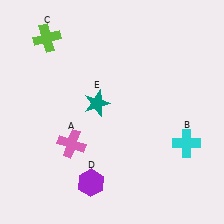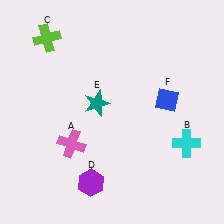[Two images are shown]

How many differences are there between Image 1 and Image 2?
There is 1 difference between the two images.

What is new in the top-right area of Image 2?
A blue diamond (F) was added in the top-right area of Image 2.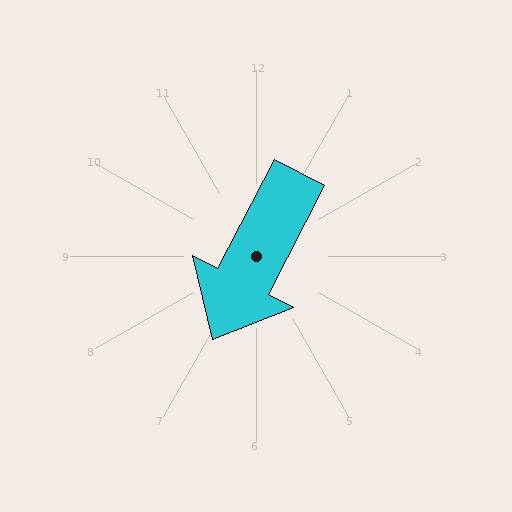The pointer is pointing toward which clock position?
Roughly 7 o'clock.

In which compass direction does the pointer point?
Southwest.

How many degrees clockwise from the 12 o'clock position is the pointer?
Approximately 207 degrees.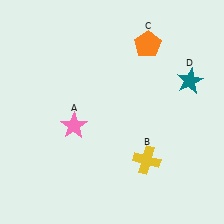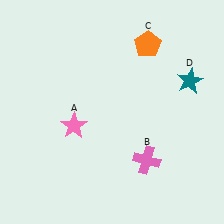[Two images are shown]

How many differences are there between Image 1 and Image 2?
There is 1 difference between the two images.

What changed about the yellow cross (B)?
In Image 1, B is yellow. In Image 2, it changed to pink.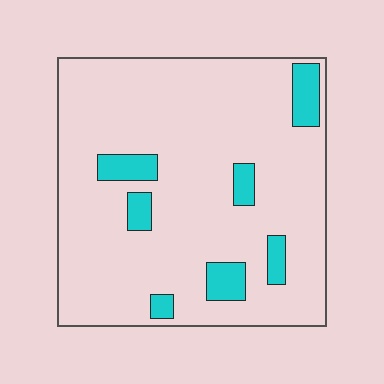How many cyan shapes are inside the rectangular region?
7.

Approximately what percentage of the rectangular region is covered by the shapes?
Approximately 10%.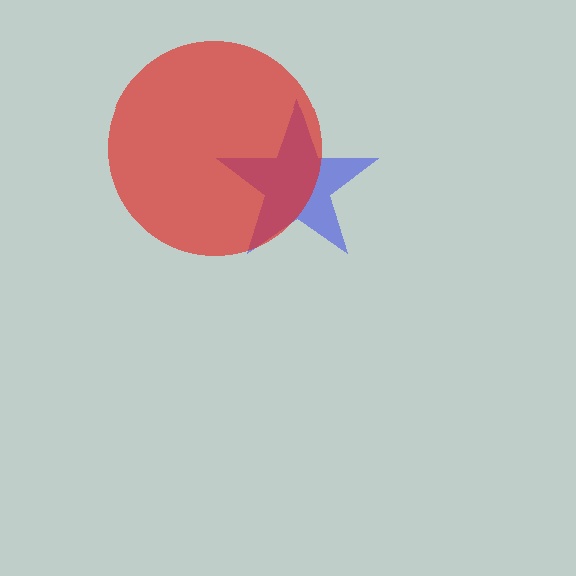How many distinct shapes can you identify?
There are 2 distinct shapes: a blue star, a red circle.